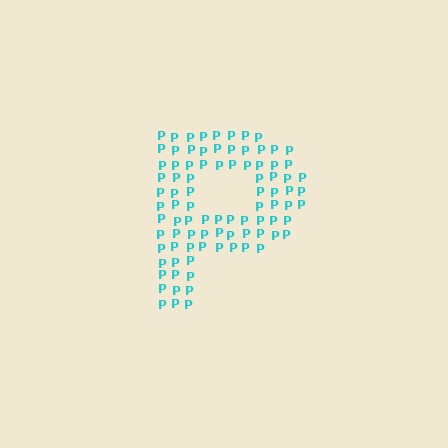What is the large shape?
The large shape is the letter P.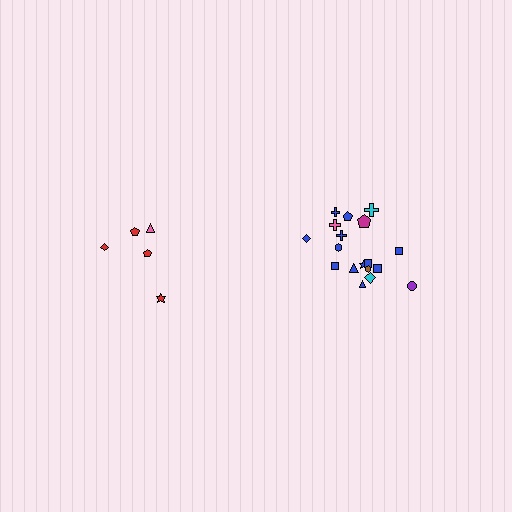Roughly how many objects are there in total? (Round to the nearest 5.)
Roughly 25 objects in total.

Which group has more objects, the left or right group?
The right group.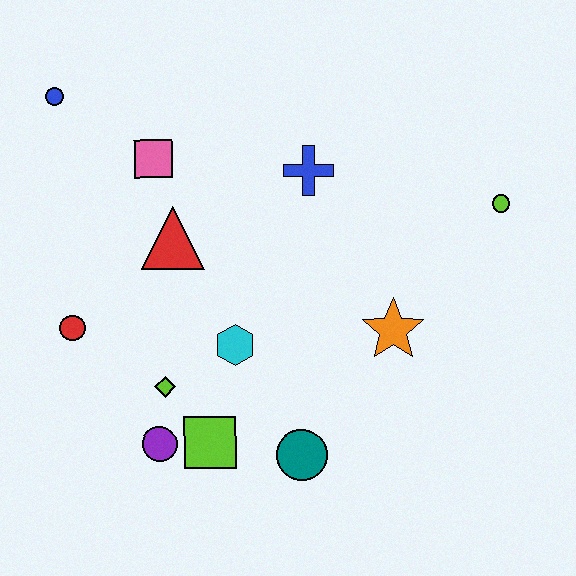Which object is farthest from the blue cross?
The purple circle is farthest from the blue cross.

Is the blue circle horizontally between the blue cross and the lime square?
No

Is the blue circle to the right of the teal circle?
No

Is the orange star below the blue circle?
Yes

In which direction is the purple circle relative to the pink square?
The purple circle is below the pink square.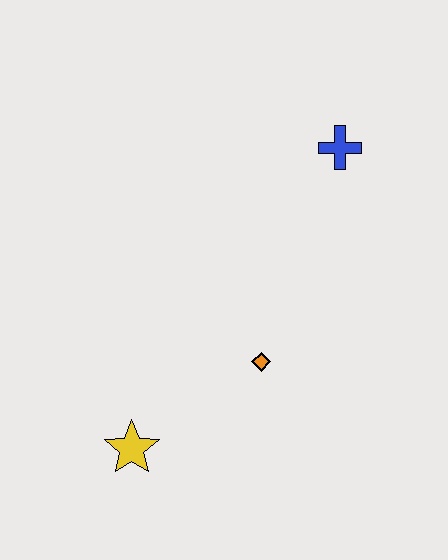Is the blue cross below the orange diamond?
No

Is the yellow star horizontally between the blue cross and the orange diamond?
No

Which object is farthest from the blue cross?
The yellow star is farthest from the blue cross.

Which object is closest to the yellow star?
The orange diamond is closest to the yellow star.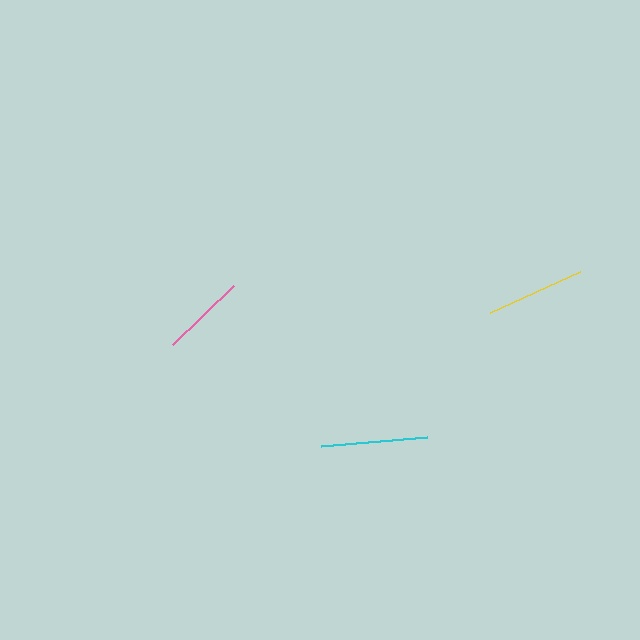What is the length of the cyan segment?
The cyan segment is approximately 106 pixels long.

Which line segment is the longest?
The cyan line is the longest at approximately 106 pixels.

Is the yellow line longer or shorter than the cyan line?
The cyan line is longer than the yellow line.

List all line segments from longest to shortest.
From longest to shortest: cyan, yellow, pink.